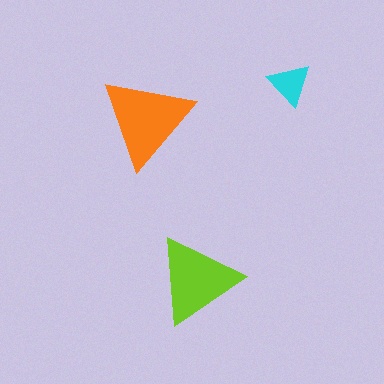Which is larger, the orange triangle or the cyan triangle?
The orange one.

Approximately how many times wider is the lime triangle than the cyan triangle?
About 2 times wider.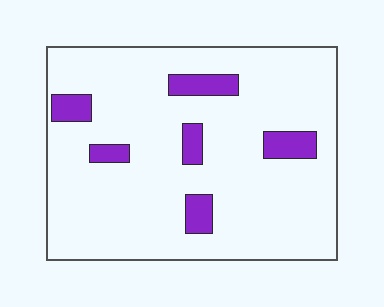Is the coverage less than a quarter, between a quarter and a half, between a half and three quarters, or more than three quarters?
Less than a quarter.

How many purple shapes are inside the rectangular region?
6.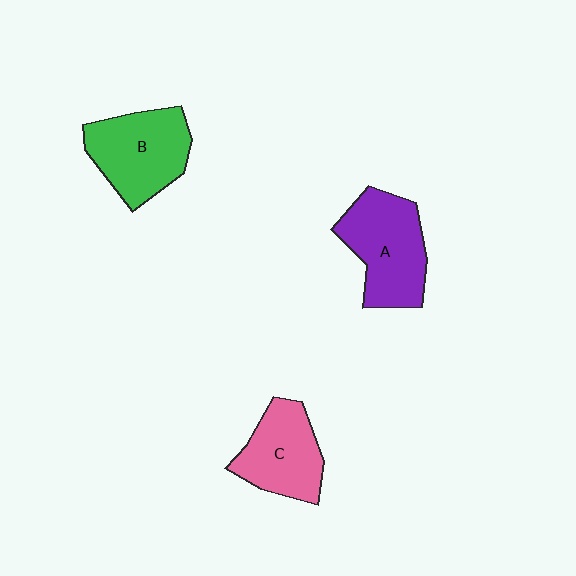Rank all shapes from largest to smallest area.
From largest to smallest: A (purple), B (green), C (pink).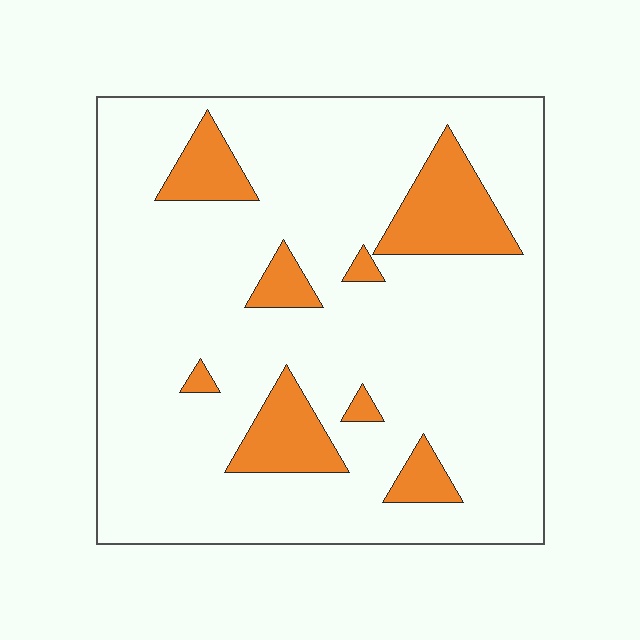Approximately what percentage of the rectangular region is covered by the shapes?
Approximately 15%.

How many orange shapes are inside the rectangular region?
8.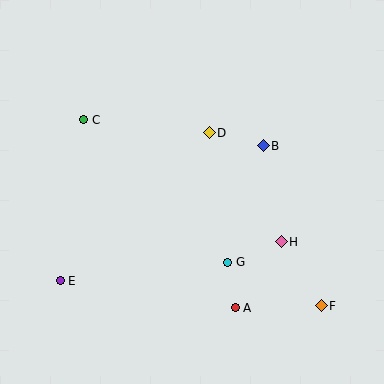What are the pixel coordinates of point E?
Point E is at (60, 281).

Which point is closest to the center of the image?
Point D at (209, 133) is closest to the center.